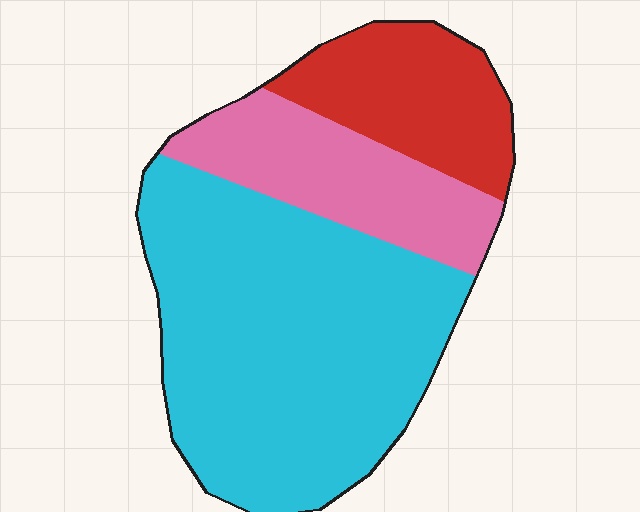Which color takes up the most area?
Cyan, at roughly 60%.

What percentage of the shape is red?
Red covers 19% of the shape.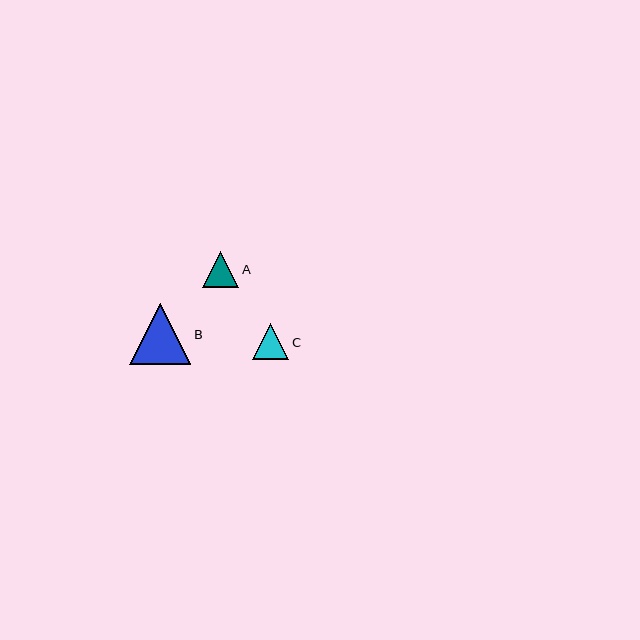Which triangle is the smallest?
Triangle C is the smallest with a size of approximately 37 pixels.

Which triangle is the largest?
Triangle B is the largest with a size of approximately 61 pixels.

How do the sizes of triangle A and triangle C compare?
Triangle A and triangle C are approximately the same size.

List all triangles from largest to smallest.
From largest to smallest: B, A, C.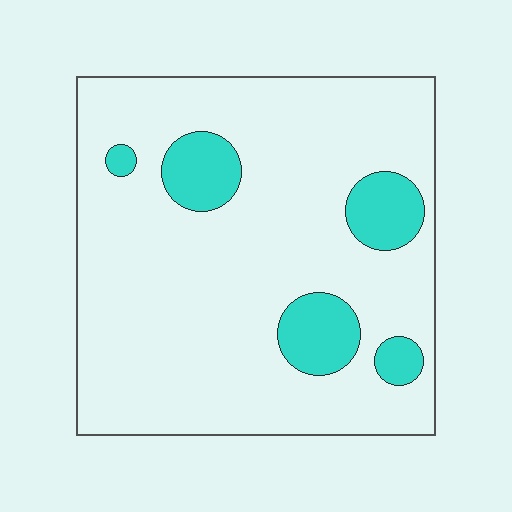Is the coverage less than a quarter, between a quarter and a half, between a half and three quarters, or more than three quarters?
Less than a quarter.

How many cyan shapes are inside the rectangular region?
5.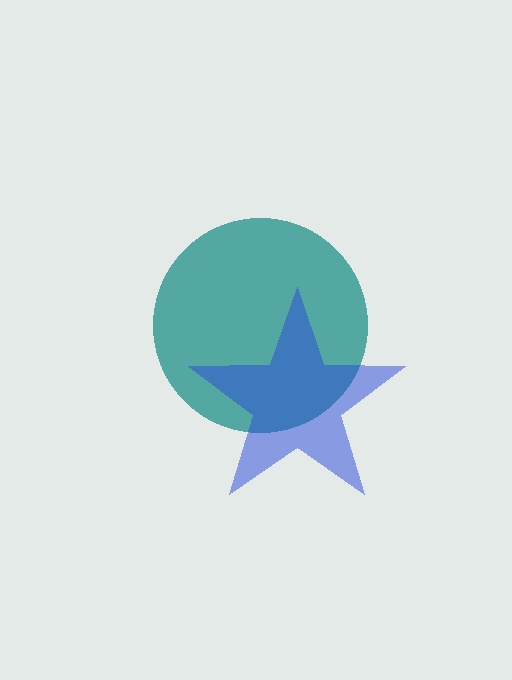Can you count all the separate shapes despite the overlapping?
Yes, there are 2 separate shapes.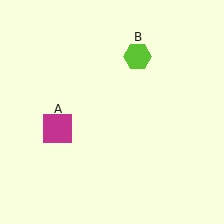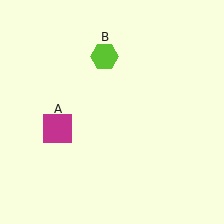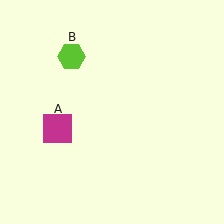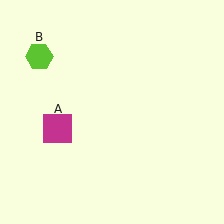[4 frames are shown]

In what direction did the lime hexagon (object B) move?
The lime hexagon (object B) moved left.